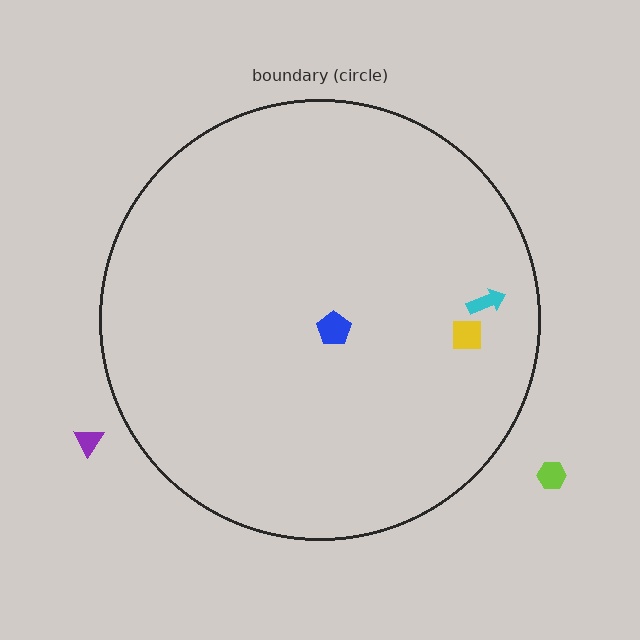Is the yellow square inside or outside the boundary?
Inside.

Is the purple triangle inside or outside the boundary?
Outside.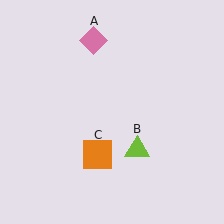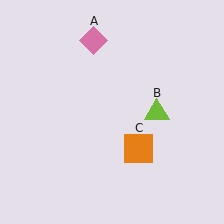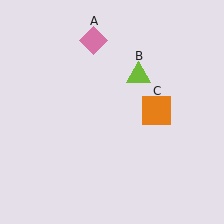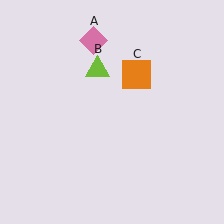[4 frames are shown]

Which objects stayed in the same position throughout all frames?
Pink diamond (object A) remained stationary.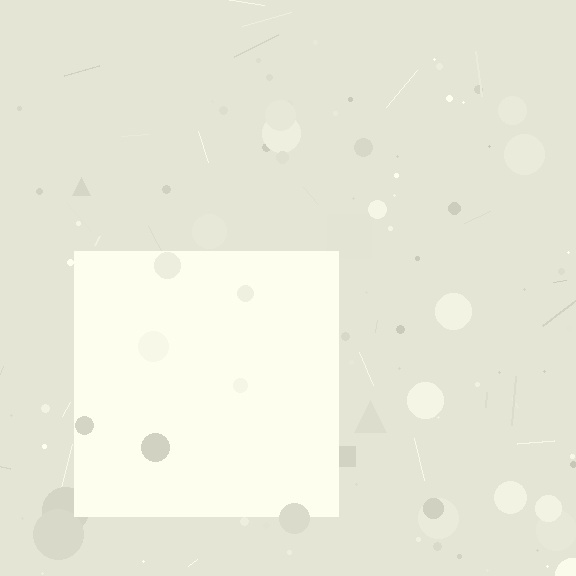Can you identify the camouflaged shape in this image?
The camouflaged shape is a square.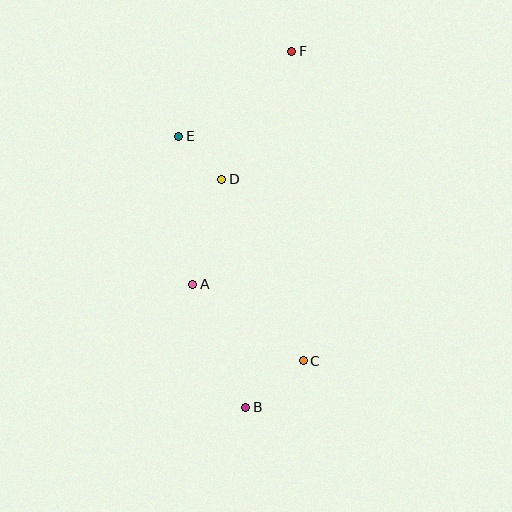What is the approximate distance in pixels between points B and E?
The distance between B and E is approximately 279 pixels.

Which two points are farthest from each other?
Points B and F are farthest from each other.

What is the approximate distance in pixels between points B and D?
The distance between B and D is approximately 229 pixels.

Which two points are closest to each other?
Points D and E are closest to each other.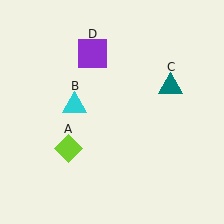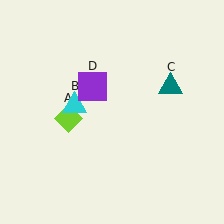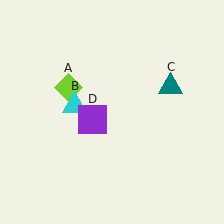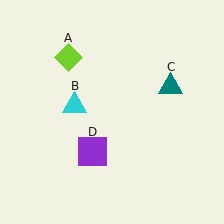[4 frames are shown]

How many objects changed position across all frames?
2 objects changed position: lime diamond (object A), purple square (object D).